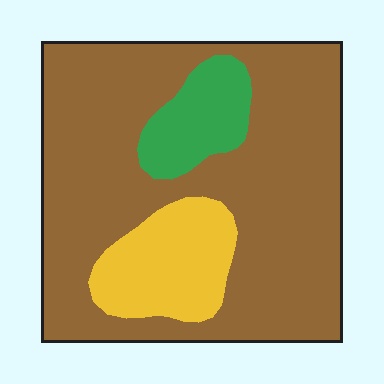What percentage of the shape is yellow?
Yellow covers about 15% of the shape.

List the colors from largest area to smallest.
From largest to smallest: brown, yellow, green.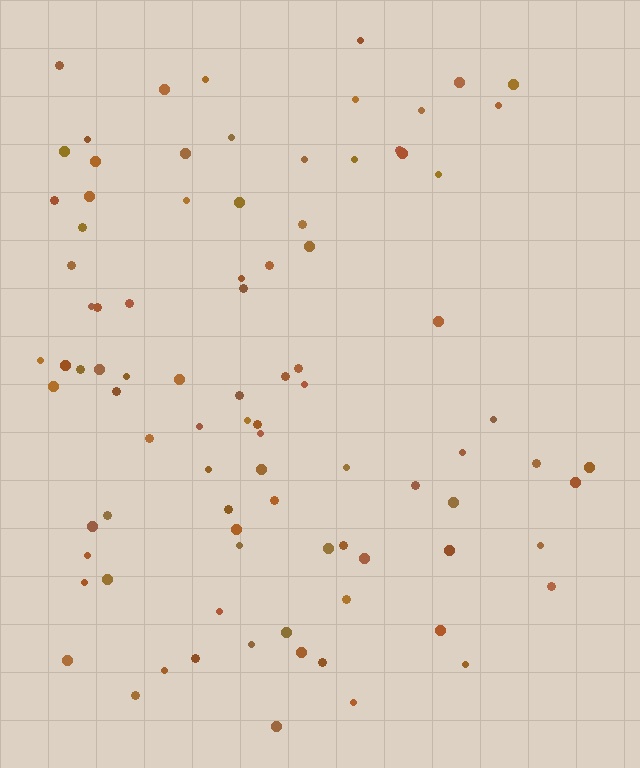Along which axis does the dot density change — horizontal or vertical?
Horizontal.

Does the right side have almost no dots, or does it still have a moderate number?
Still a moderate number, just noticeably fewer than the left.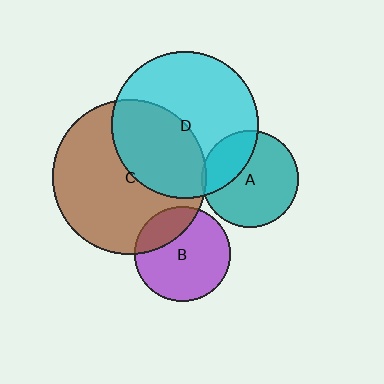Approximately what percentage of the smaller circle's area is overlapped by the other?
Approximately 25%.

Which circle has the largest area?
Circle C (brown).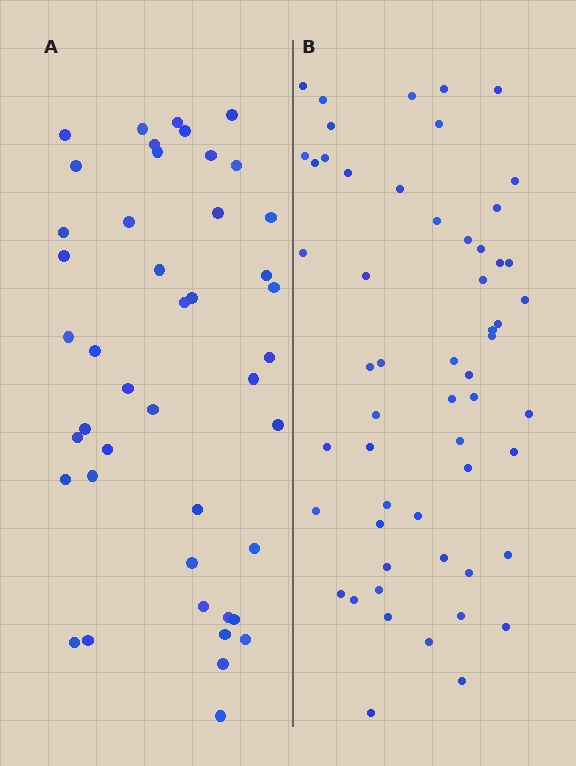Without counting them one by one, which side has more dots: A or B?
Region B (the right region) has more dots.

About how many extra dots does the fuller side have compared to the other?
Region B has roughly 12 or so more dots than region A.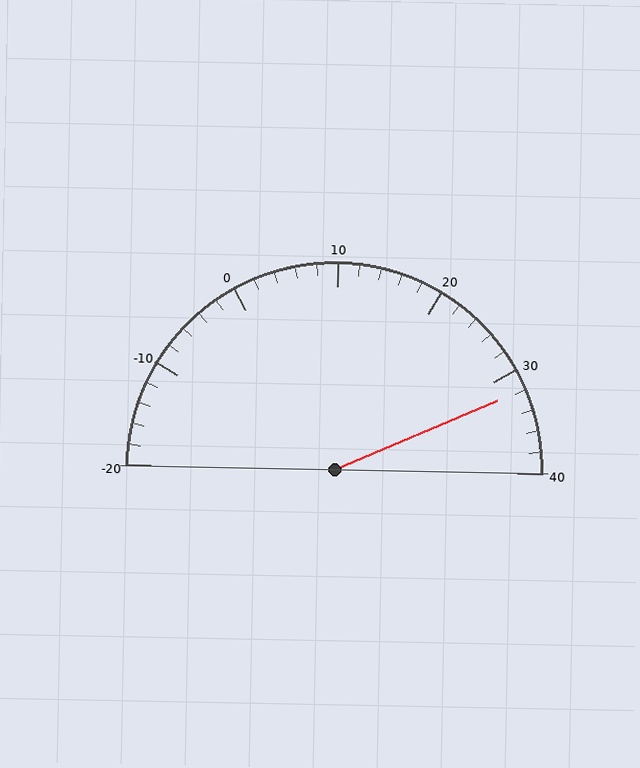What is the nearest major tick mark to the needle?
The nearest major tick mark is 30.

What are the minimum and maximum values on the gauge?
The gauge ranges from -20 to 40.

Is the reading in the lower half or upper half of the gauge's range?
The reading is in the upper half of the range (-20 to 40).